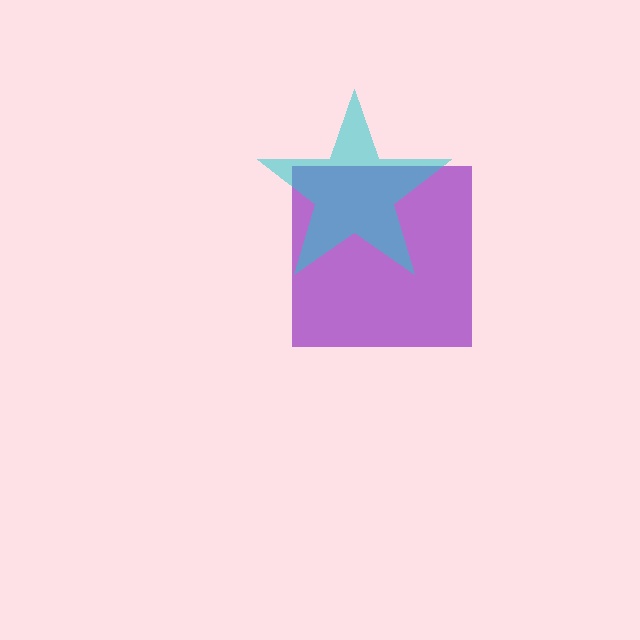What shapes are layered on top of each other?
The layered shapes are: a purple square, a cyan star.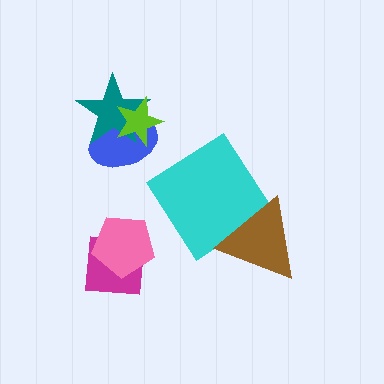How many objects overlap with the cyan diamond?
1 object overlaps with the cyan diamond.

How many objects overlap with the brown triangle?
1 object overlaps with the brown triangle.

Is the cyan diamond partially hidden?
Yes, it is partially covered by another shape.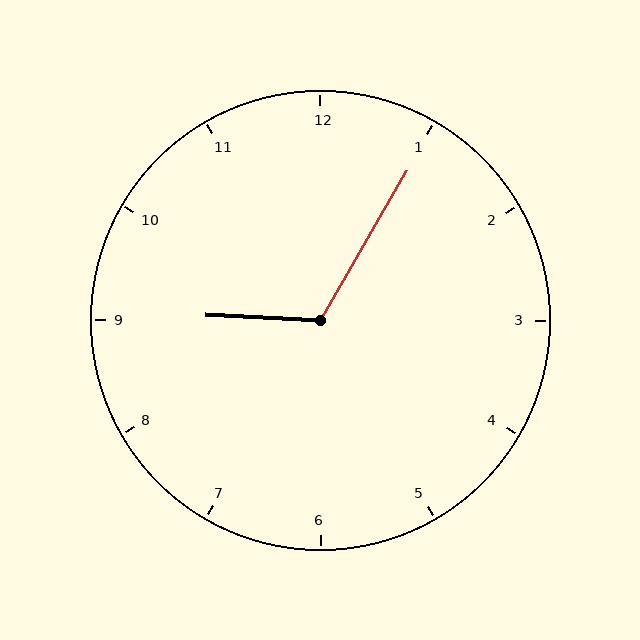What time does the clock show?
9:05.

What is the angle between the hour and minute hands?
Approximately 118 degrees.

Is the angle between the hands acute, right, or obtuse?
It is obtuse.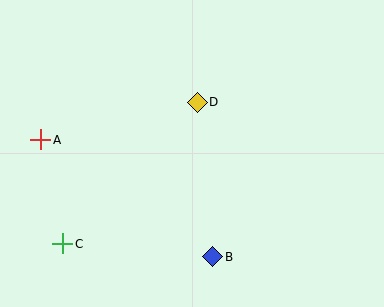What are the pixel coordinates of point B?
Point B is at (213, 257).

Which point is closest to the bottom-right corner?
Point B is closest to the bottom-right corner.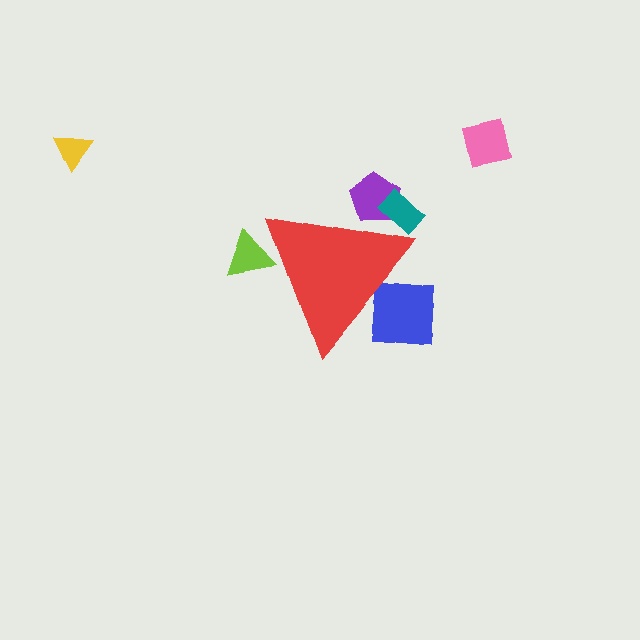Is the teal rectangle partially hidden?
Yes, the teal rectangle is partially hidden behind the red triangle.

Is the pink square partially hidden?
No, the pink square is fully visible.